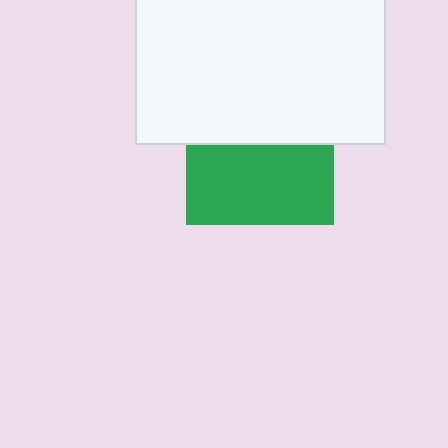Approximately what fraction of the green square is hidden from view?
Roughly 47% of the green square is hidden behind the white rectangle.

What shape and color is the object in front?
The object in front is a white rectangle.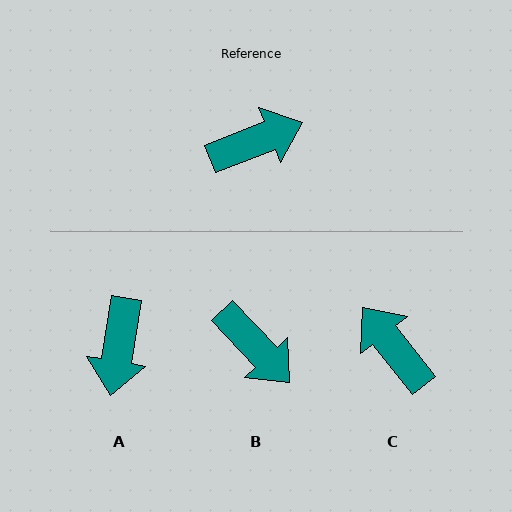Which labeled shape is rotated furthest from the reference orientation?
A, about 121 degrees away.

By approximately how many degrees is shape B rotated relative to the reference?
Approximately 68 degrees clockwise.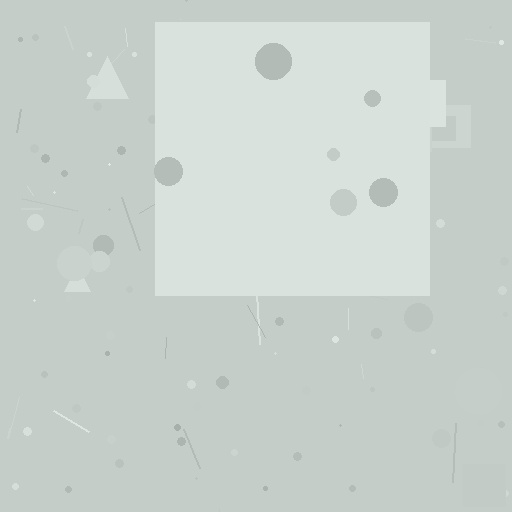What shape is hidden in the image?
A square is hidden in the image.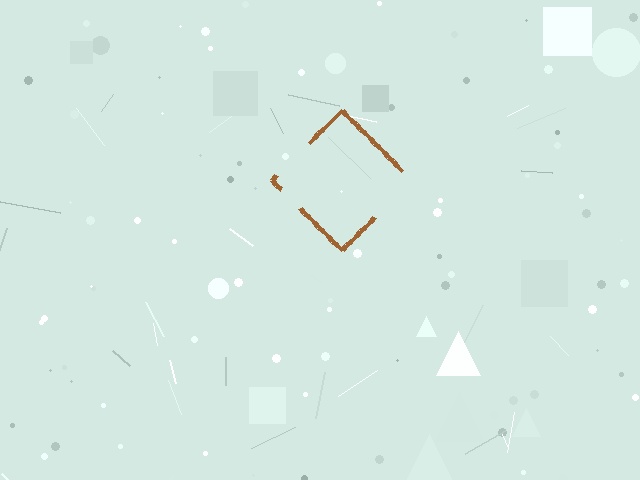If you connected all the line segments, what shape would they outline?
They would outline a diamond.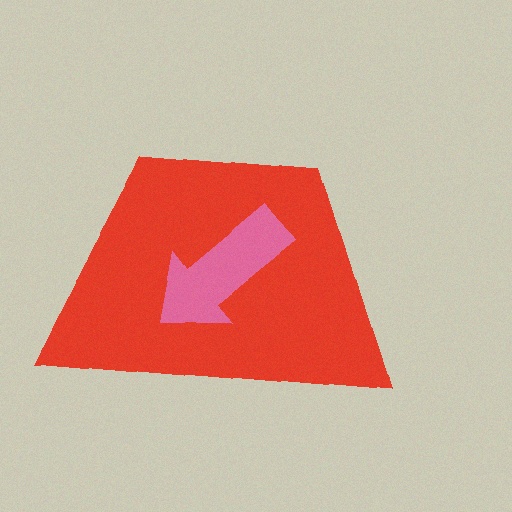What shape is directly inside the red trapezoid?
The pink arrow.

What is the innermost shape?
The pink arrow.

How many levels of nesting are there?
2.